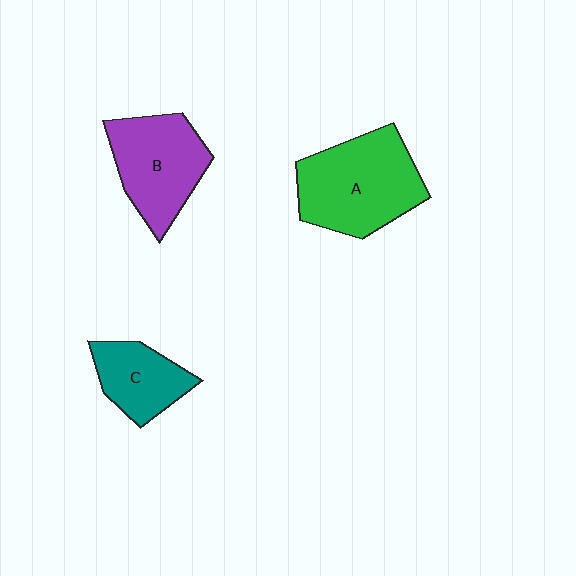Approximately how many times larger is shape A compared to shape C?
Approximately 1.8 times.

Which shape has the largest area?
Shape A (green).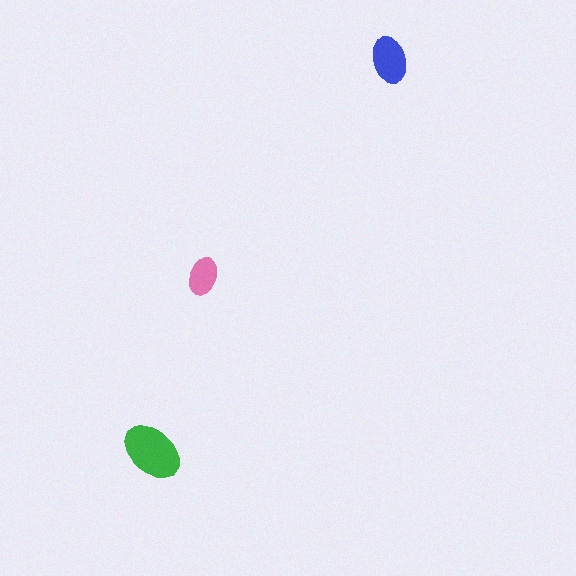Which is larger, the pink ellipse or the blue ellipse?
The blue one.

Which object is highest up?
The blue ellipse is topmost.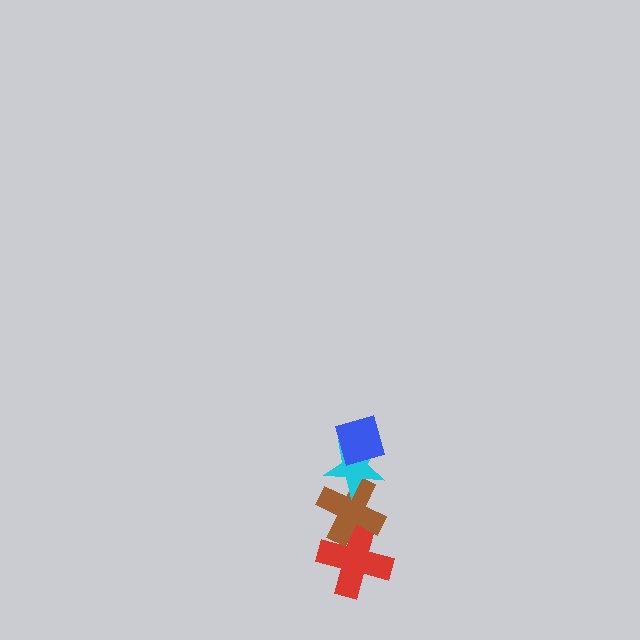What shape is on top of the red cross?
The brown cross is on top of the red cross.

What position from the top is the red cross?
The red cross is 4th from the top.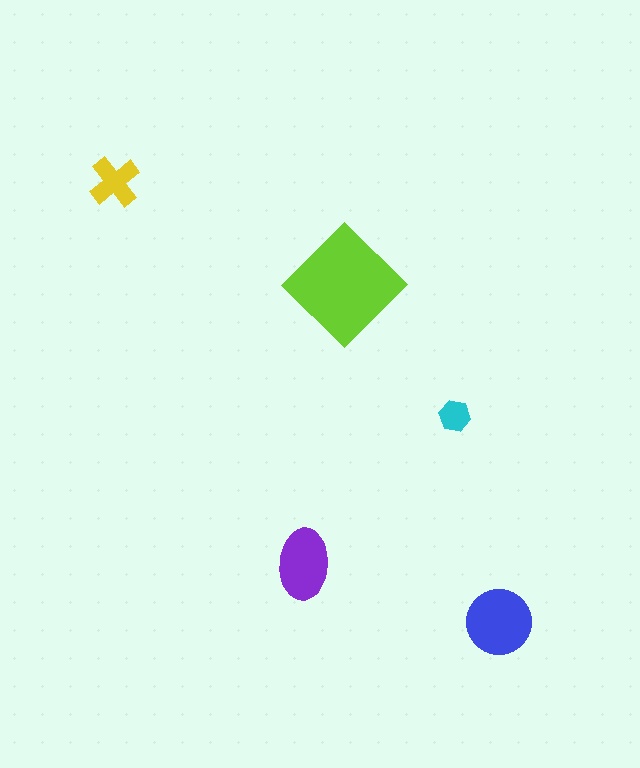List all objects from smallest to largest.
The cyan hexagon, the yellow cross, the purple ellipse, the blue circle, the lime diamond.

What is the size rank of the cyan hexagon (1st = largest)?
5th.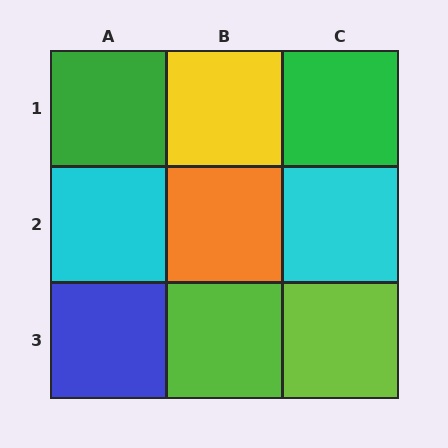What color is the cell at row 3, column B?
Lime.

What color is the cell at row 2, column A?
Cyan.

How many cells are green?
2 cells are green.